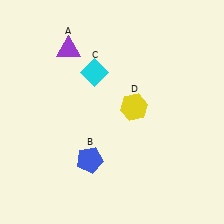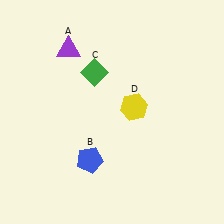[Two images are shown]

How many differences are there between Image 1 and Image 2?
There is 1 difference between the two images.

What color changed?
The diamond (C) changed from cyan in Image 1 to green in Image 2.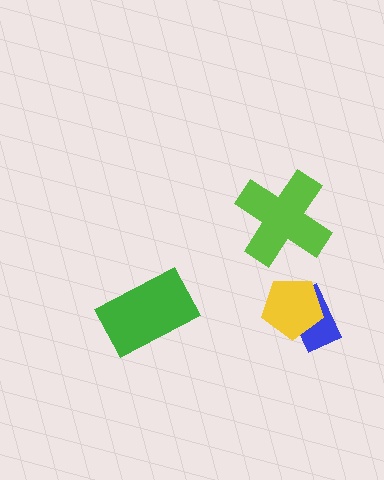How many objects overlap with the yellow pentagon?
1 object overlaps with the yellow pentagon.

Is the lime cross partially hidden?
No, no other shape covers it.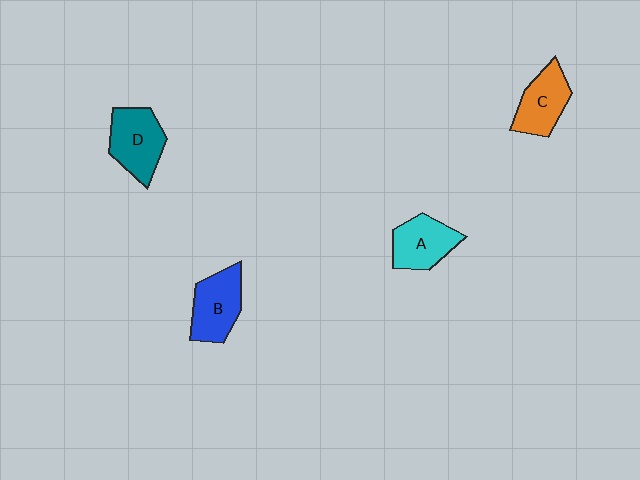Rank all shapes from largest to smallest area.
From largest to smallest: D (teal), B (blue), C (orange), A (cyan).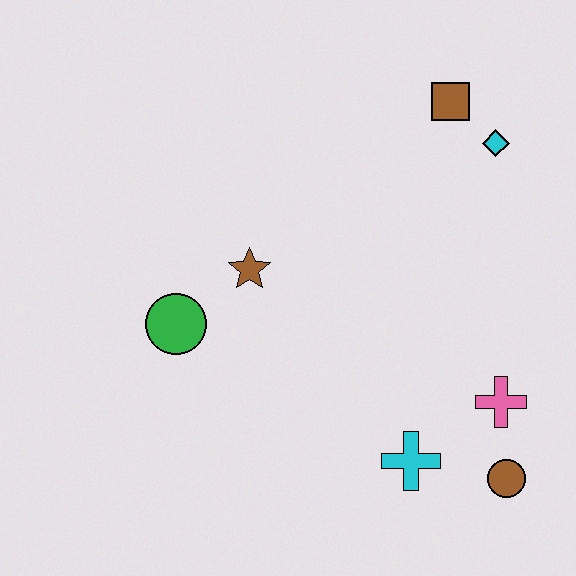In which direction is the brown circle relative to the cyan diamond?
The brown circle is below the cyan diamond.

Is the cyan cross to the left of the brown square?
Yes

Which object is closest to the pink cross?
The brown circle is closest to the pink cross.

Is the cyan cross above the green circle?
No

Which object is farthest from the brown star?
The brown circle is farthest from the brown star.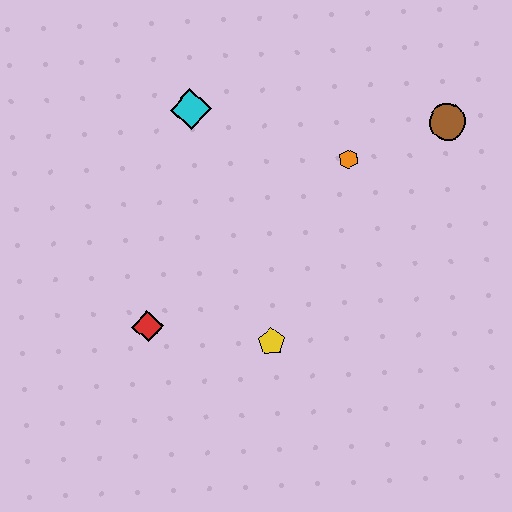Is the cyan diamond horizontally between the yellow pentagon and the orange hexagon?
No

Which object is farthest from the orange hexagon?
The red diamond is farthest from the orange hexagon.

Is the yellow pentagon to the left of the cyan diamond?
No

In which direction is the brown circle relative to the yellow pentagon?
The brown circle is above the yellow pentagon.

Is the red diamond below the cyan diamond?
Yes